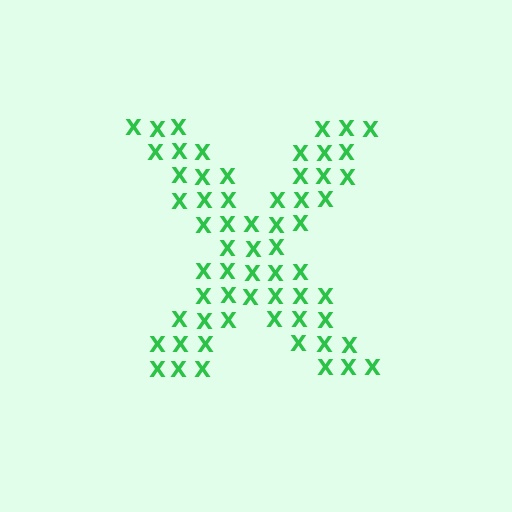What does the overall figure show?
The overall figure shows the letter X.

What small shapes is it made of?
It is made of small letter X's.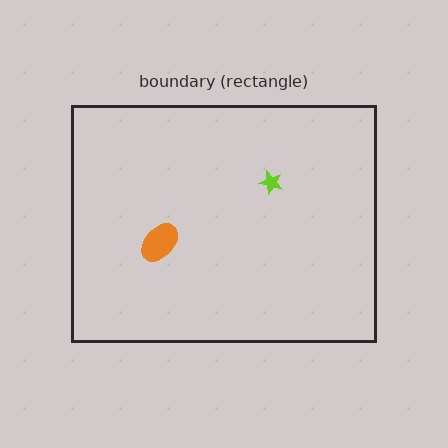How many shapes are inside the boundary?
2 inside, 0 outside.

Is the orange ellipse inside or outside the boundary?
Inside.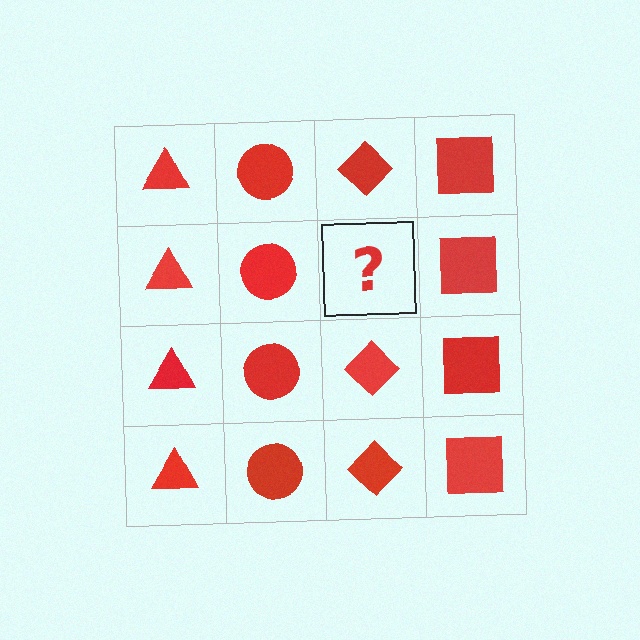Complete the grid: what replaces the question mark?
The question mark should be replaced with a red diamond.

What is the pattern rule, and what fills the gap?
The rule is that each column has a consistent shape. The gap should be filled with a red diamond.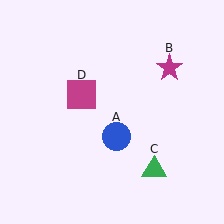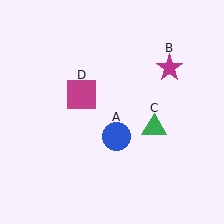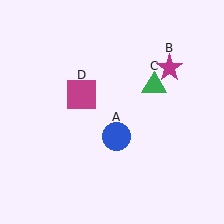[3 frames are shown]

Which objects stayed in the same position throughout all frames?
Blue circle (object A) and magenta star (object B) and magenta square (object D) remained stationary.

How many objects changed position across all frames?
1 object changed position: green triangle (object C).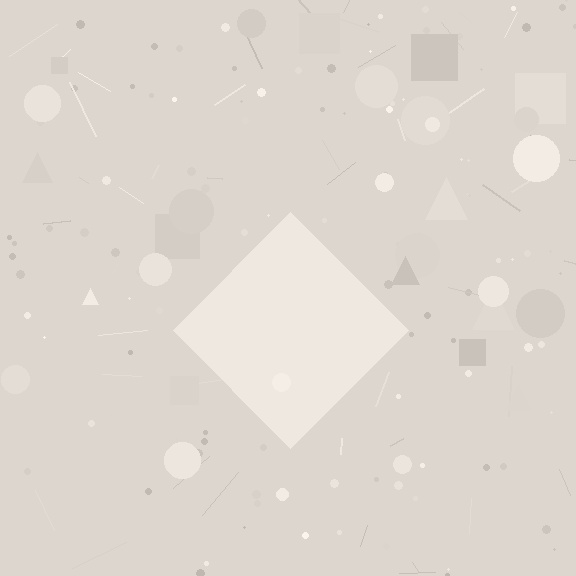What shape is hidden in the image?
A diamond is hidden in the image.